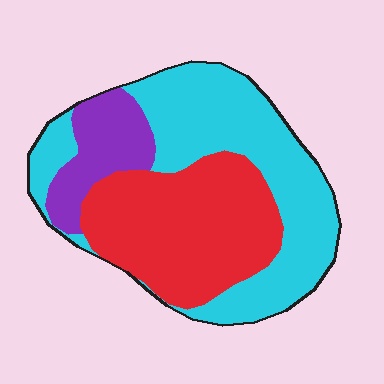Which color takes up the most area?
Cyan, at roughly 45%.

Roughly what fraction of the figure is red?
Red covers around 40% of the figure.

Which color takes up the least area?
Purple, at roughly 15%.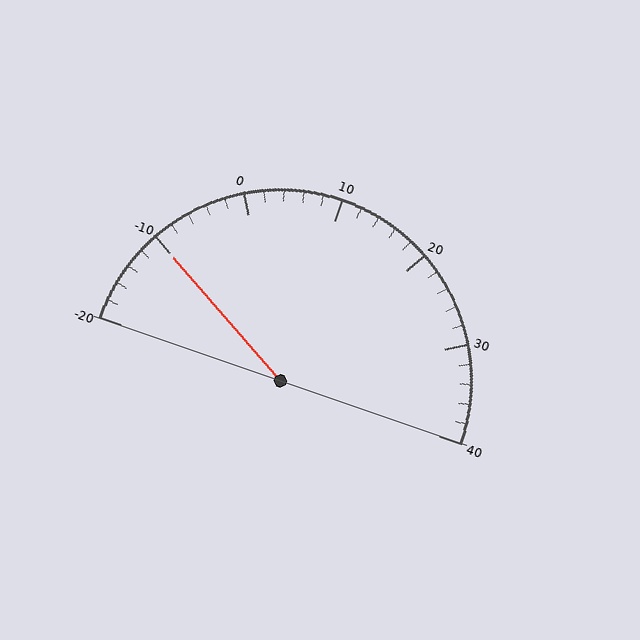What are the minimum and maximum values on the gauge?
The gauge ranges from -20 to 40.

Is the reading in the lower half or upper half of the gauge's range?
The reading is in the lower half of the range (-20 to 40).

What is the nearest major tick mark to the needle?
The nearest major tick mark is -10.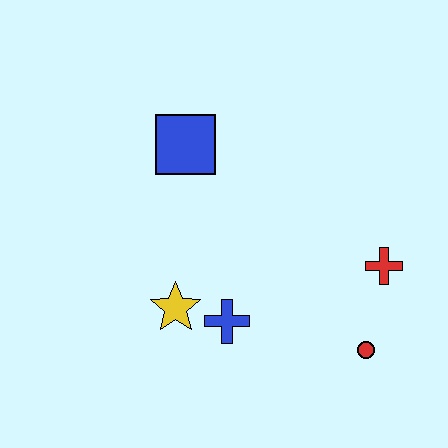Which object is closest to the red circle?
The red cross is closest to the red circle.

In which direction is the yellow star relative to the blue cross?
The yellow star is to the left of the blue cross.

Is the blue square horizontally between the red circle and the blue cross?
No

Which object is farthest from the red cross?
The blue square is farthest from the red cross.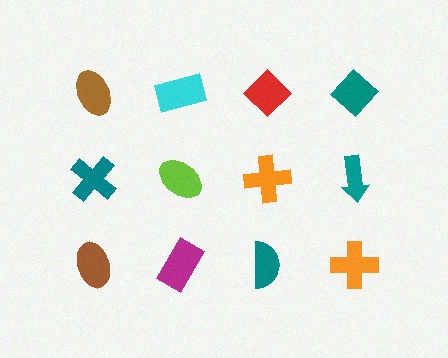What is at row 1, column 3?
A red diamond.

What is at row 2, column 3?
An orange cross.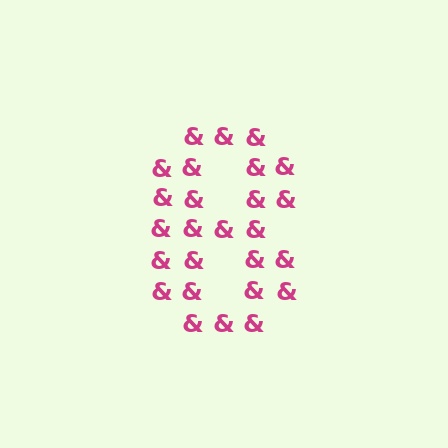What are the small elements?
The small elements are ampersands.